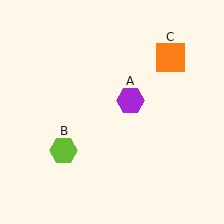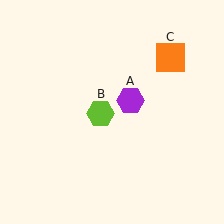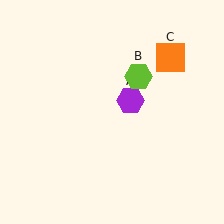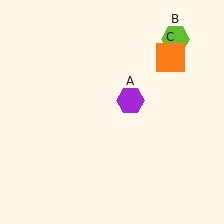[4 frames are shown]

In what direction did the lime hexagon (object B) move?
The lime hexagon (object B) moved up and to the right.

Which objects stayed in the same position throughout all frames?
Purple hexagon (object A) and orange square (object C) remained stationary.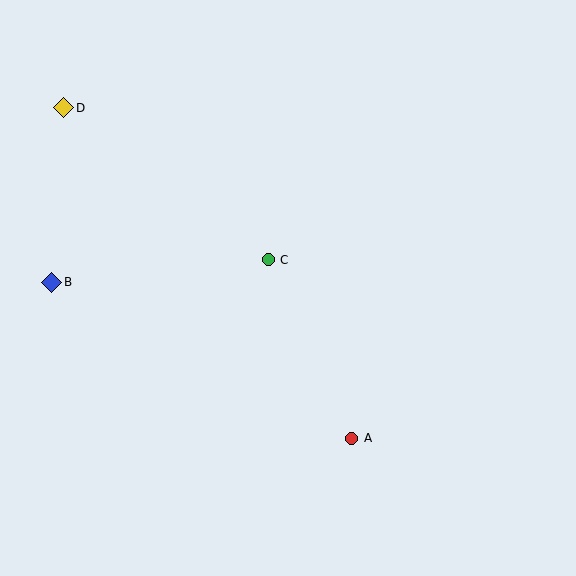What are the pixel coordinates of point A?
Point A is at (352, 438).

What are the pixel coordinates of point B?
Point B is at (52, 282).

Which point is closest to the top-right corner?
Point C is closest to the top-right corner.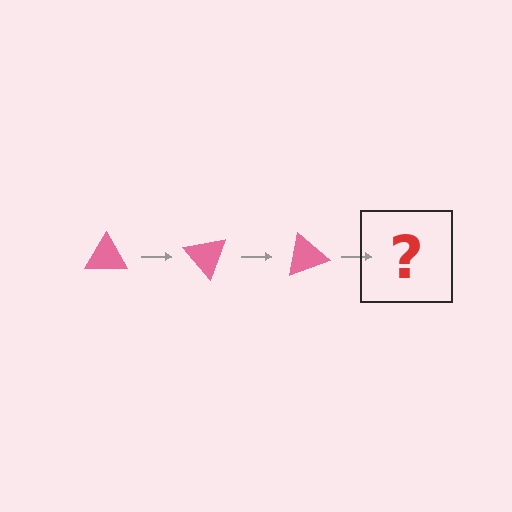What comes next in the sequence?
The next element should be a pink triangle rotated 150 degrees.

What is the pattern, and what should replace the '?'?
The pattern is that the triangle rotates 50 degrees each step. The '?' should be a pink triangle rotated 150 degrees.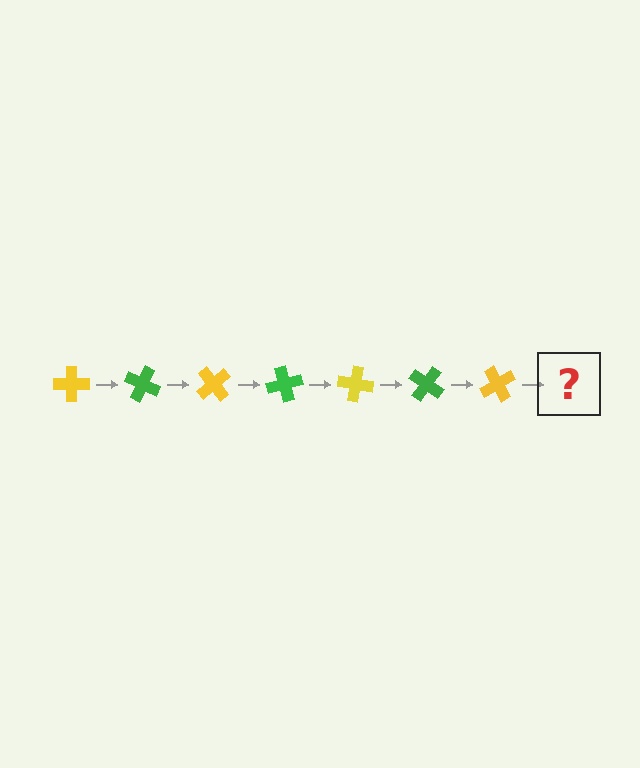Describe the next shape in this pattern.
It should be a green cross, rotated 175 degrees from the start.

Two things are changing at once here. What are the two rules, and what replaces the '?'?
The two rules are that it rotates 25 degrees each step and the color cycles through yellow and green. The '?' should be a green cross, rotated 175 degrees from the start.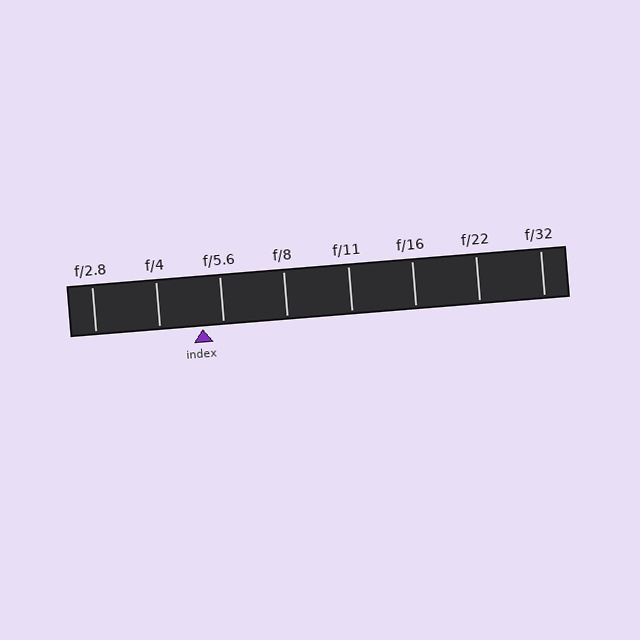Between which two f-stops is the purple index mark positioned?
The index mark is between f/4 and f/5.6.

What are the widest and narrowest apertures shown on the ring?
The widest aperture shown is f/2.8 and the narrowest is f/32.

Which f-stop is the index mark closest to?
The index mark is closest to f/5.6.